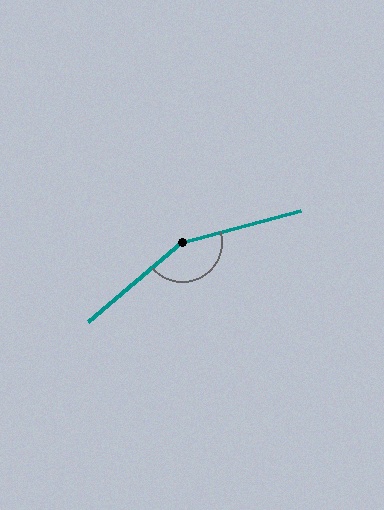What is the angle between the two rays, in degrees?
Approximately 155 degrees.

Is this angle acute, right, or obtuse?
It is obtuse.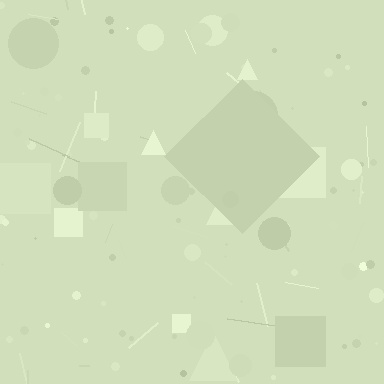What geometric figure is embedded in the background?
A diamond is embedded in the background.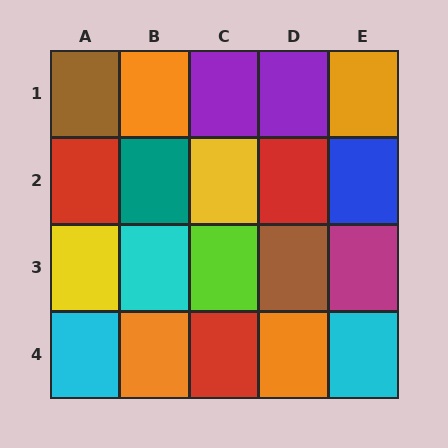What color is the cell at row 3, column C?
Lime.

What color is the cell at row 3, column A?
Yellow.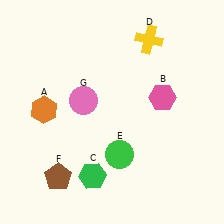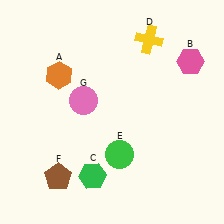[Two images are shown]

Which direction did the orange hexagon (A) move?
The orange hexagon (A) moved up.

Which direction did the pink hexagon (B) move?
The pink hexagon (B) moved up.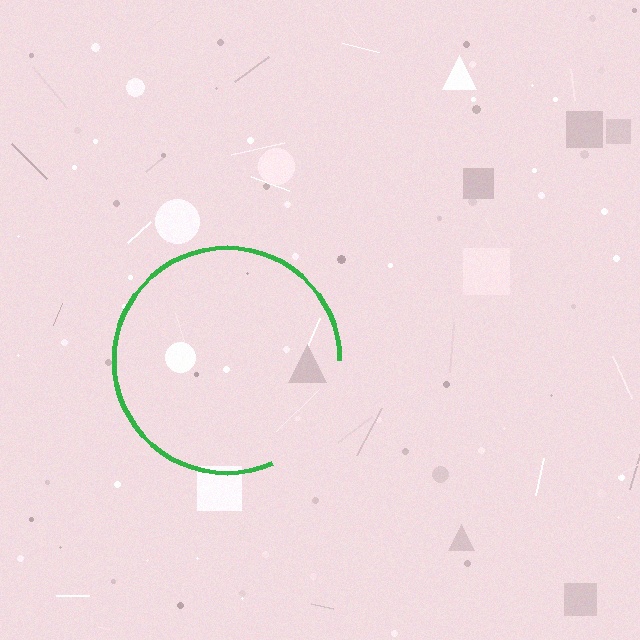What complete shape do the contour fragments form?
The contour fragments form a circle.